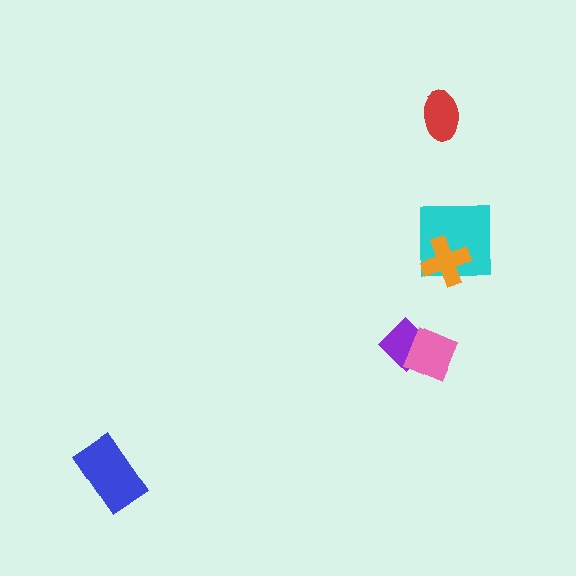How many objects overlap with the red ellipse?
0 objects overlap with the red ellipse.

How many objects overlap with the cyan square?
1 object overlaps with the cyan square.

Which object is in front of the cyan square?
The orange cross is in front of the cyan square.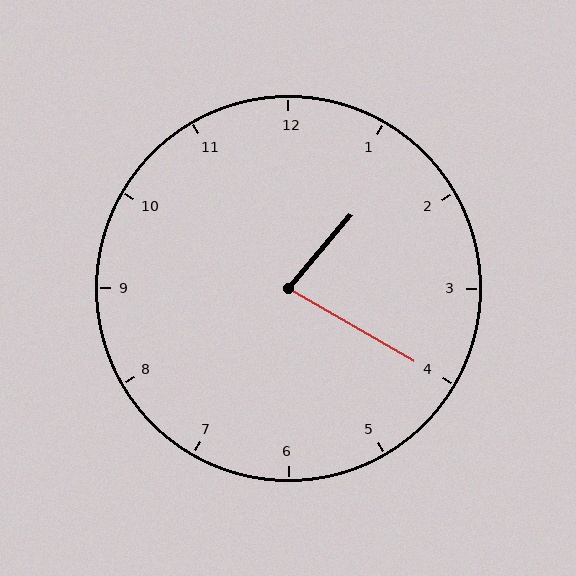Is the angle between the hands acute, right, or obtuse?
It is acute.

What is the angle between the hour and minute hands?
Approximately 80 degrees.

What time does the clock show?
1:20.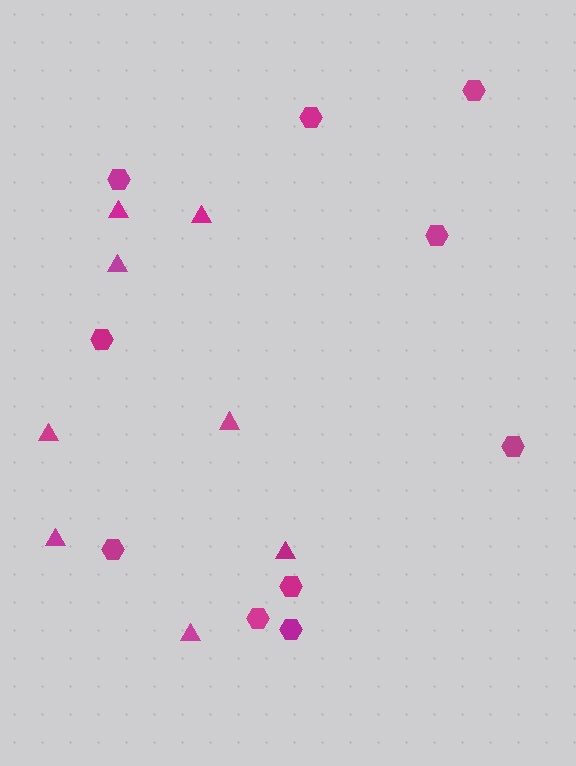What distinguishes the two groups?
There are 2 groups: one group of hexagons (10) and one group of triangles (8).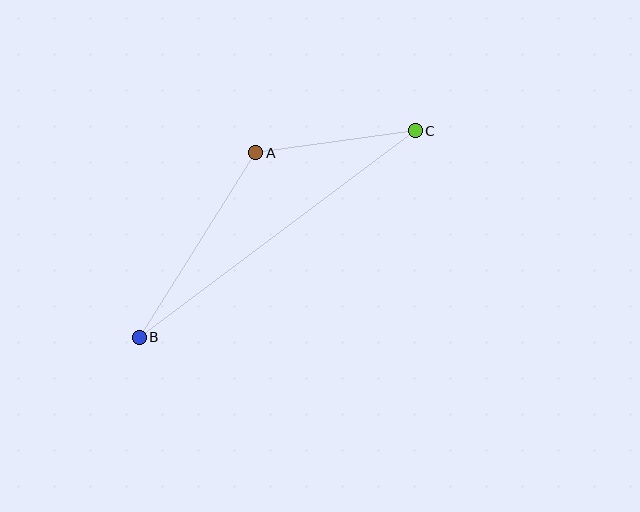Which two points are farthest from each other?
Points B and C are farthest from each other.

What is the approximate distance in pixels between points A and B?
The distance between A and B is approximately 218 pixels.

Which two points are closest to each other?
Points A and C are closest to each other.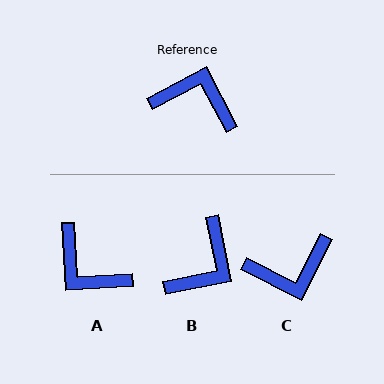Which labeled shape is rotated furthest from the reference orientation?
A, about 156 degrees away.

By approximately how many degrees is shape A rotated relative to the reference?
Approximately 156 degrees counter-clockwise.